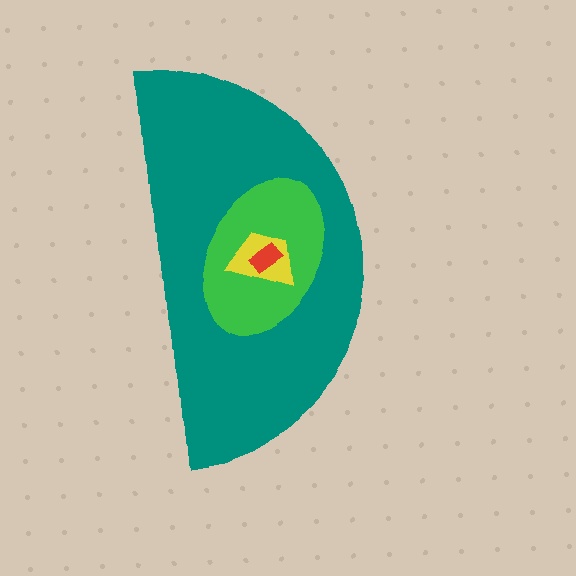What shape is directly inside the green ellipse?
The yellow trapezoid.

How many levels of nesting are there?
4.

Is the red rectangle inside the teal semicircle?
Yes.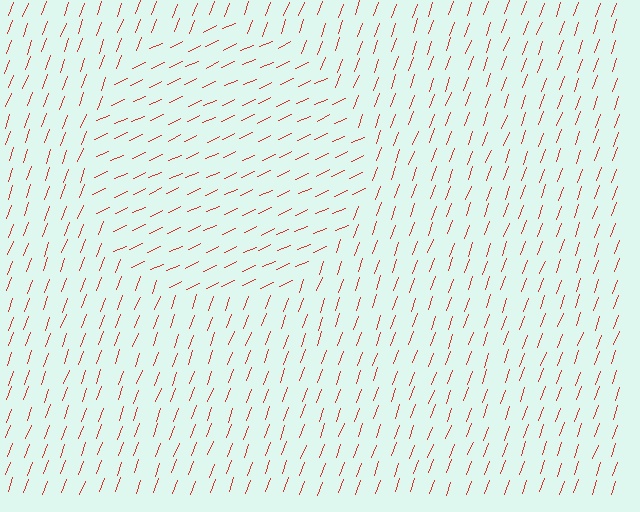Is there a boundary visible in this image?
Yes, there is a texture boundary formed by a change in line orientation.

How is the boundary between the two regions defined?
The boundary is defined purely by a change in line orientation (approximately 45 degrees difference). All lines are the same color and thickness.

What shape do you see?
I see a circle.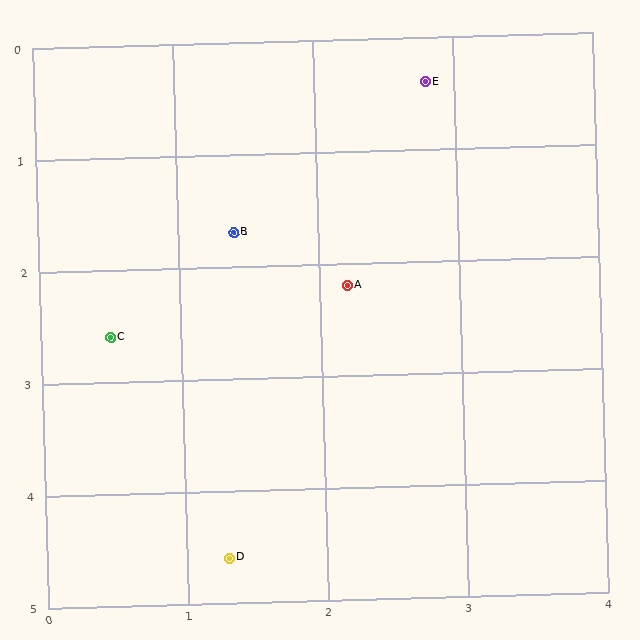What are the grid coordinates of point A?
Point A is at approximately (2.2, 2.2).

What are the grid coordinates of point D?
Point D is at approximately (1.3, 4.6).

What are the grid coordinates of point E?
Point E is at approximately (2.8, 0.4).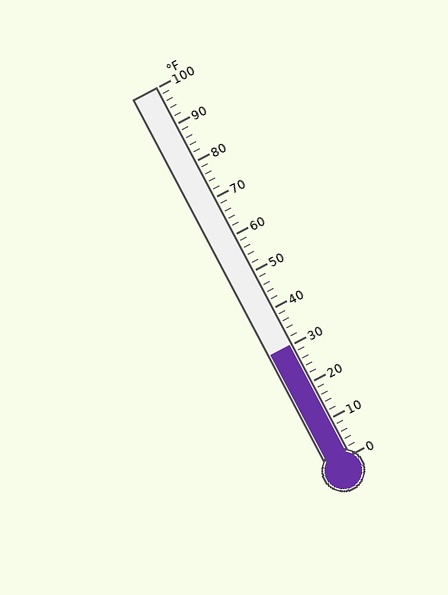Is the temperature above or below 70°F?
The temperature is below 70°F.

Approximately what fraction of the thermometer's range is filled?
The thermometer is filled to approximately 30% of its range.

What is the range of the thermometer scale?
The thermometer scale ranges from 0°F to 100°F.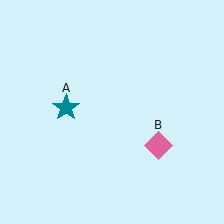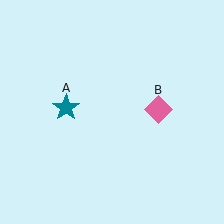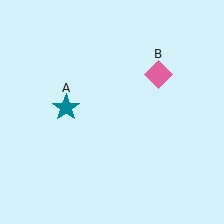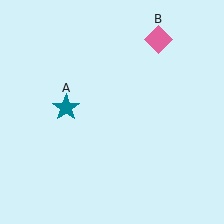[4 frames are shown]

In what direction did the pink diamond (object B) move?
The pink diamond (object B) moved up.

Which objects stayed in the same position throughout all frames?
Teal star (object A) remained stationary.